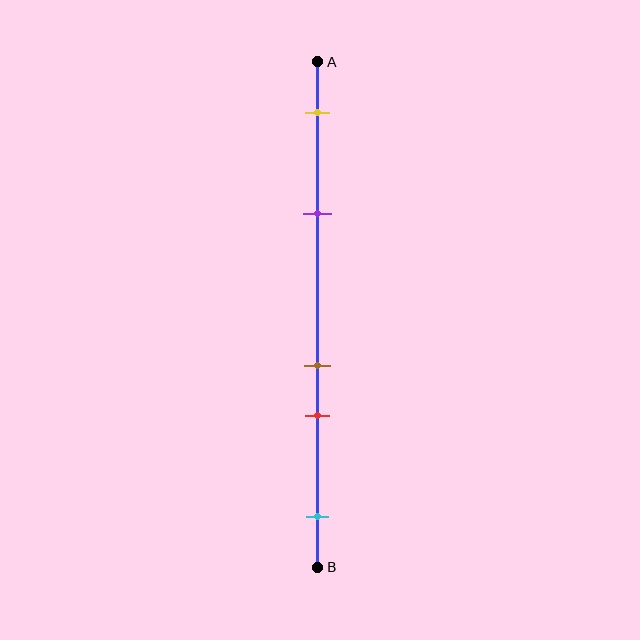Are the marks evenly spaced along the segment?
No, the marks are not evenly spaced.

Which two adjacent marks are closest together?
The brown and red marks are the closest adjacent pair.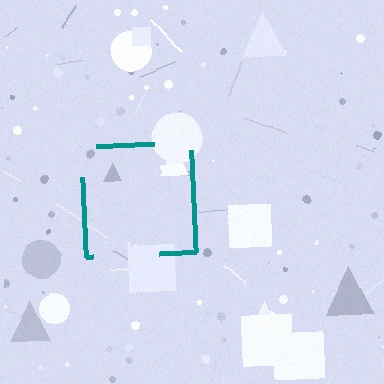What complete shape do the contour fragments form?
The contour fragments form a square.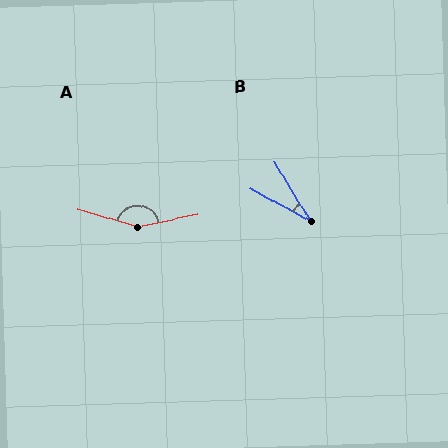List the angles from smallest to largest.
B (30°), A (151°).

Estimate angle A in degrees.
Approximately 151 degrees.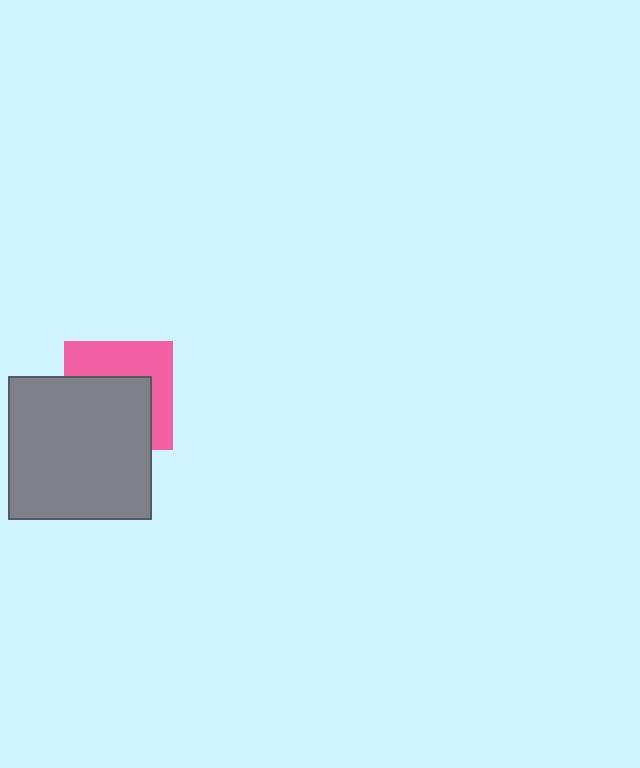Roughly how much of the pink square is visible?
About half of it is visible (roughly 45%).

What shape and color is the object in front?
The object in front is a gray square.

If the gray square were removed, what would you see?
You would see the complete pink square.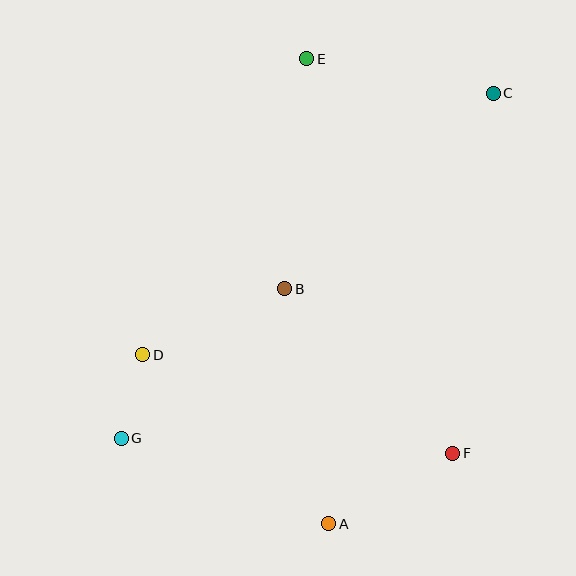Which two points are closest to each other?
Points D and G are closest to each other.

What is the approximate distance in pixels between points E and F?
The distance between E and F is approximately 421 pixels.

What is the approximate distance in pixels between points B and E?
The distance between B and E is approximately 231 pixels.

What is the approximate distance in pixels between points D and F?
The distance between D and F is approximately 325 pixels.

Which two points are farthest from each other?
Points C and G are farthest from each other.